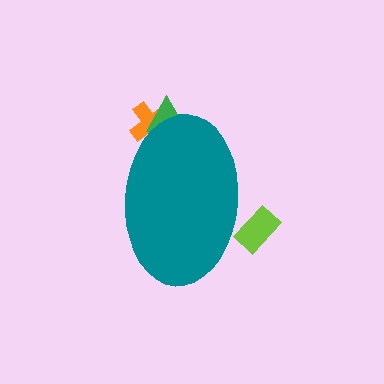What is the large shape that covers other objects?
A teal ellipse.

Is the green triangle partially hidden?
Yes, the green triangle is partially hidden behind the teal ellipse.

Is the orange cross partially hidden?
Yes, the orange cross is partially hidden behind the teal ellipse.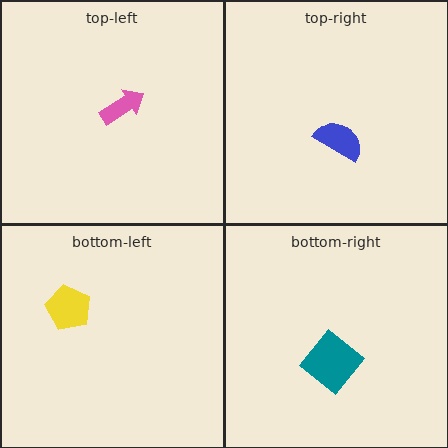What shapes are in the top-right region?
The blue semicircle.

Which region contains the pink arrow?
The top-left region.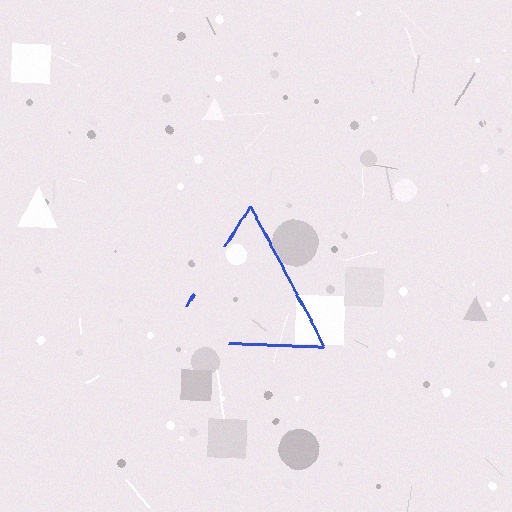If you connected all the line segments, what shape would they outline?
They would outline a triangle.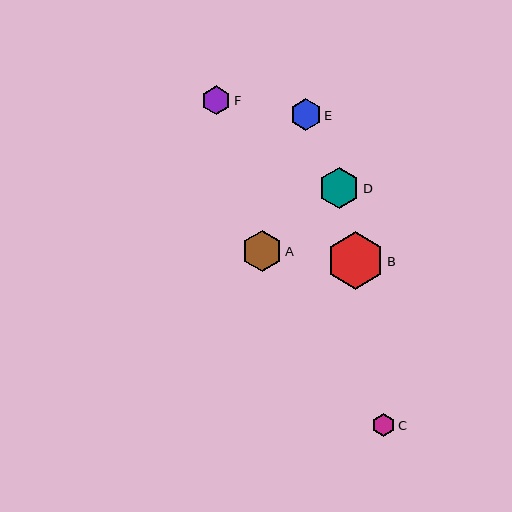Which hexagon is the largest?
Hexagon B is the largest with a size of approximately 57 pixels.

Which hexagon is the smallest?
Hexagon C is the smallest with a size of approximately 23 pixels.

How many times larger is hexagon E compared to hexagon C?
Hexagon E is approximately 1.4 times the size of hexagon C.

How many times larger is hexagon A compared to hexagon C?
Hexagon A is approximately 1.8 times the size of hexagon C.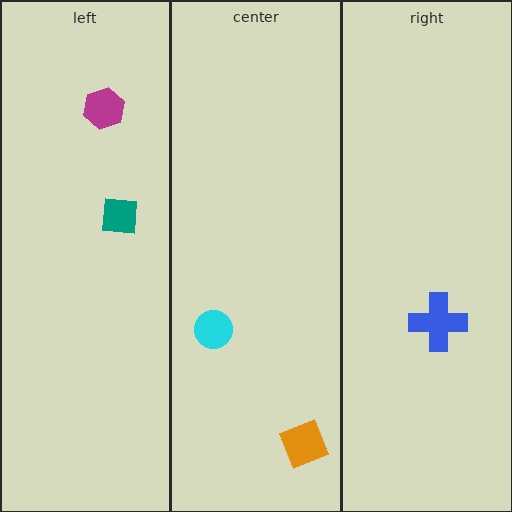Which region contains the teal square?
The left region.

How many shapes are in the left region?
2.